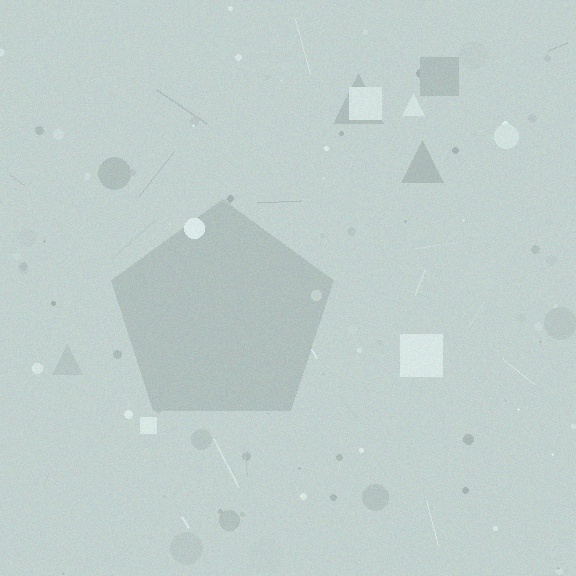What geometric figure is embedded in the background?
A pentagon is embedded in the background.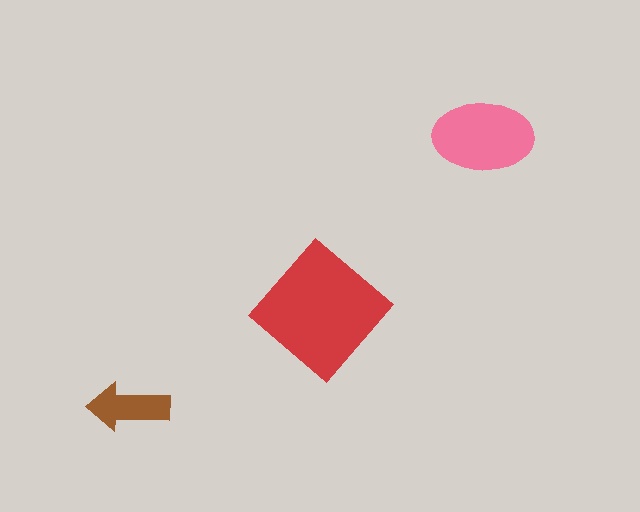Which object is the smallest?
The brown arrow.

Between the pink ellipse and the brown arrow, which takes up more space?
The pink ellipse.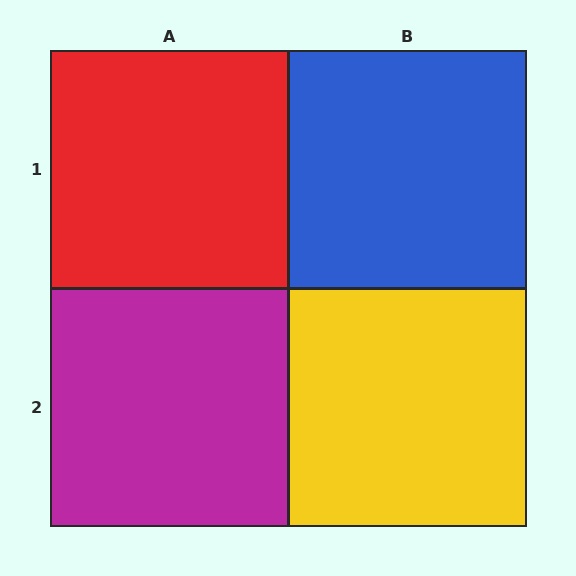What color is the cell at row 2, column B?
Yellow.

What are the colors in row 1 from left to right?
Red, blue.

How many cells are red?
1 cell is red.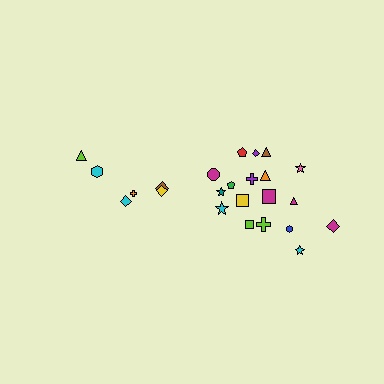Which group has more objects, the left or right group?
The right group.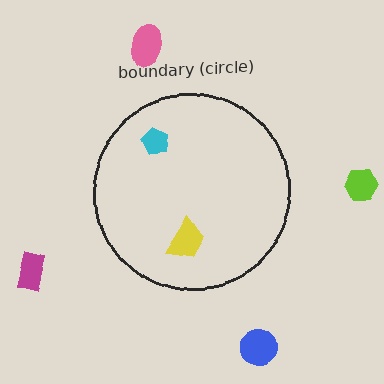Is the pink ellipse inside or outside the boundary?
Outside.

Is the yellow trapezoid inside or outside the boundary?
Inside.